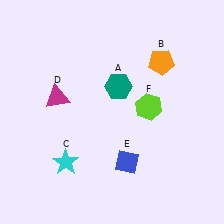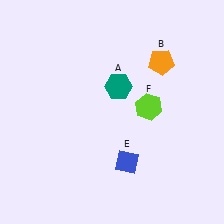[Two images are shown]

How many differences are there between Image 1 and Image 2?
There are 2 differences between the two images.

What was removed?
The cyan star (C), the magenta triangle (D) were removed in Image 2.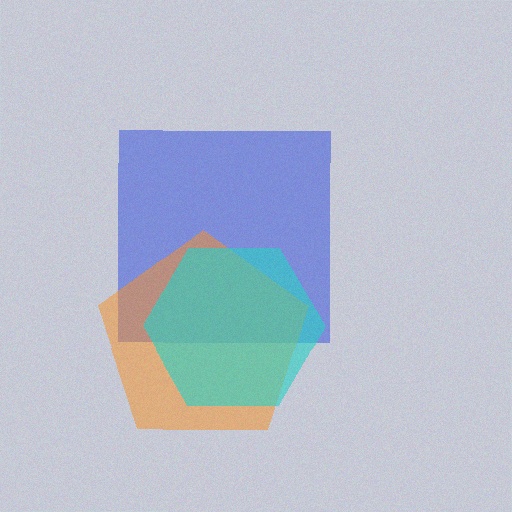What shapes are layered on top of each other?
The layered shapes are: a blue square, an orange pentagon, a cyan hexagon.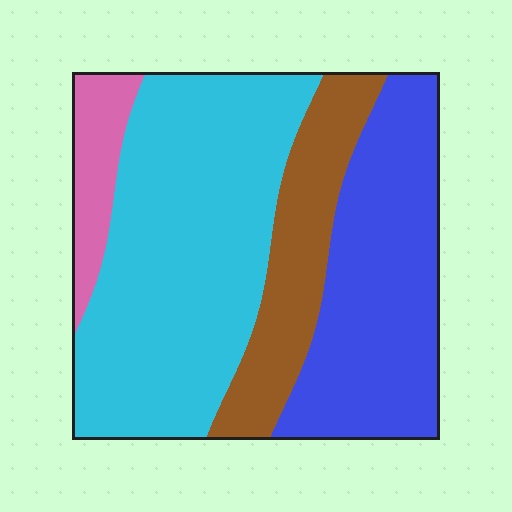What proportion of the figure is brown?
Brown covers about 15% of the figure.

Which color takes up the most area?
Cyan, at roughly 45%.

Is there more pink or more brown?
Brown.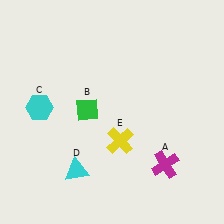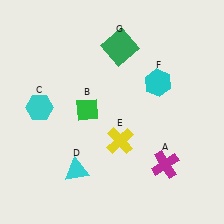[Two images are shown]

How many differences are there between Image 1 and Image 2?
There are 2 differences between the two images.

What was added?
A cyan hexagon (F), a green square (G) were added in Image 2.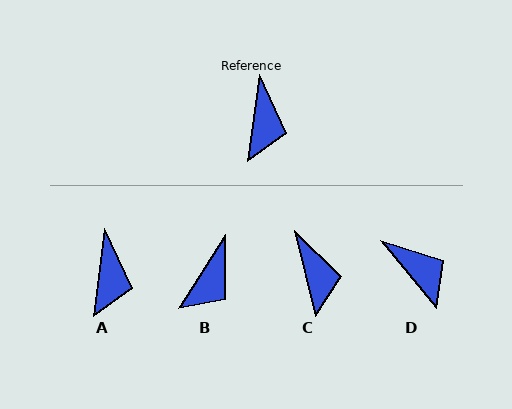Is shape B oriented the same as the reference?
No, it is off by about 25 degrees.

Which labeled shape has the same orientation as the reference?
A.